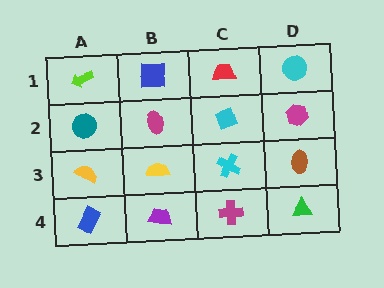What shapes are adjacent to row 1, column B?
A magenta ellipse (row 2, column B), a lime arrow (row 1, column A), a red trapezoid (row 1, column C).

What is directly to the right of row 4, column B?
A magenta cross.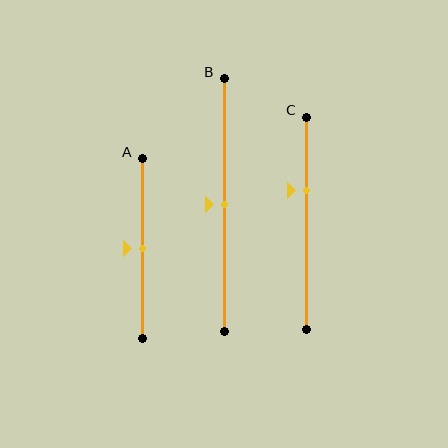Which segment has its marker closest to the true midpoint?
Segment A has its marker closest to the true midpoint.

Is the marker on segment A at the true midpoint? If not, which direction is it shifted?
Yes, the marker on segment A is at the true midpoint.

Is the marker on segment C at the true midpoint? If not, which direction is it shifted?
No, the marker on segment C is shifted upward by about 16% of the segment length.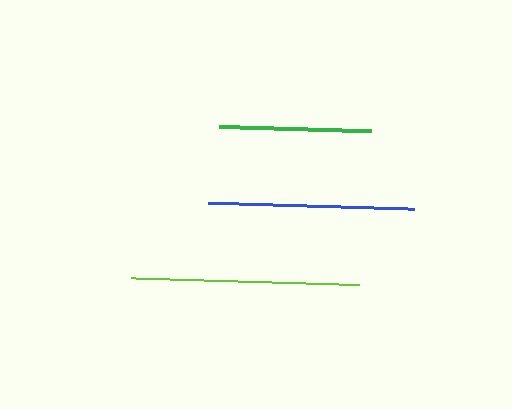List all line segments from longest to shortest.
From longest to shortest: lime, blue, green.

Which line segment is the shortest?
The green line is the shortest at approximately 152 pixels.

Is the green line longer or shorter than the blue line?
The blue line is longer than the green line.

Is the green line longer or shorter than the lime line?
The lime line is longer than the green line.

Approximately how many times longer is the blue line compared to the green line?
The blue line is approximately 1.4 times the length of the green line.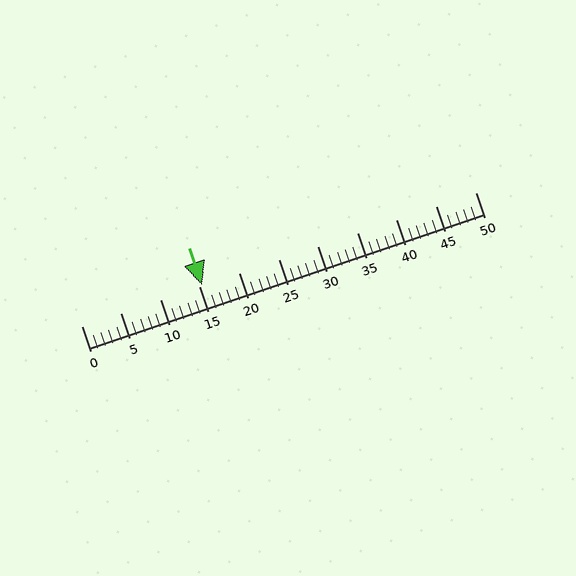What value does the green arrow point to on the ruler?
The green arrow points to approximately 15.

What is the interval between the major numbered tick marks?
The major tick marks are spaced 5 units apart.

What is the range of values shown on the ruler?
The ruler shows values from 0 to 50.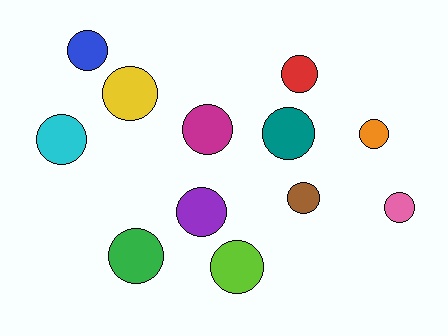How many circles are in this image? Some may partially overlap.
There are 12 circles.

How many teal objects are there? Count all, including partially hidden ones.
There is 1 teal object.